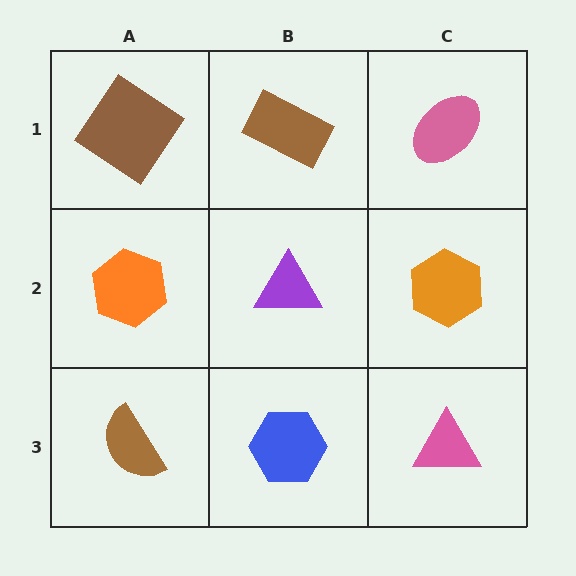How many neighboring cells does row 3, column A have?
2.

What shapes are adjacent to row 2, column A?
A brown diamond (row 1, column A), a brown semicircle (row 3, column A), a purple triangle (row 2, column B).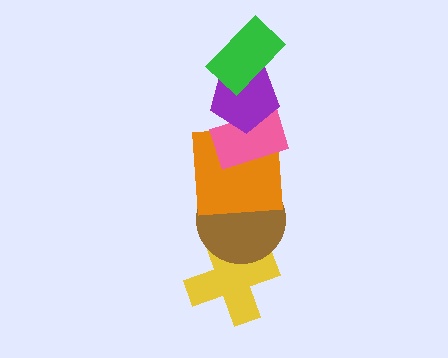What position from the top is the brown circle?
The brown circle is 5th from the top.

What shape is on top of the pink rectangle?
The purple pentagon is on top of the pink rectangle.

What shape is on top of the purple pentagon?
The green rectangle is on top of the purple pentagon.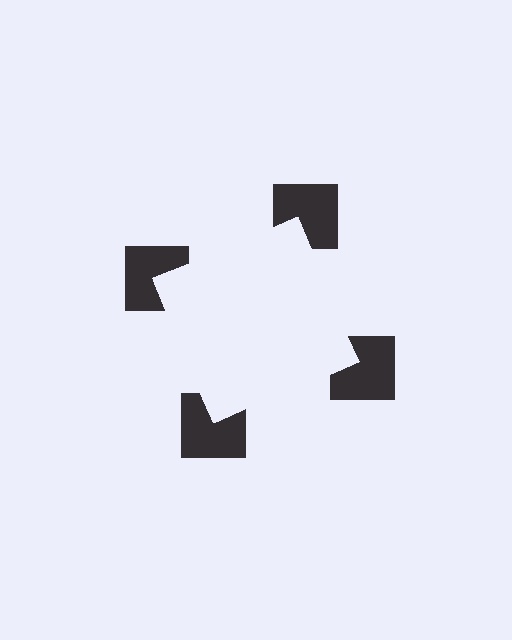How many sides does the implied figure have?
4 sides.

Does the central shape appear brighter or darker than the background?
It typically appears slightly brighter than the background, even though no actual brightness change is drawn.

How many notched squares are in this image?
There are 4 — one at each vertex of the illusory square.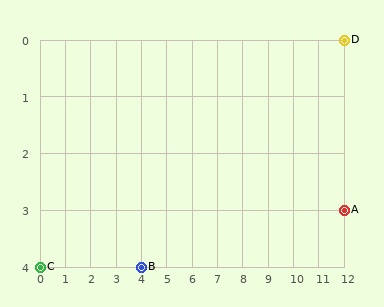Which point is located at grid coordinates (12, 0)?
Point D is at (12, 0).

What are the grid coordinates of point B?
Point B is at grid coordinates (4, 4).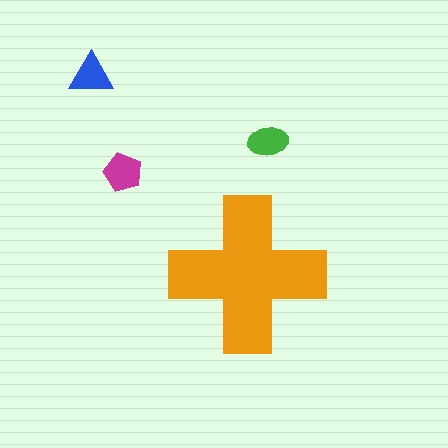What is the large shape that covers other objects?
An orange cross.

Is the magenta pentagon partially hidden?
No, the magenta pentagon is fully visible.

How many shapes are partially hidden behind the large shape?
0 shapes are partially hidden.